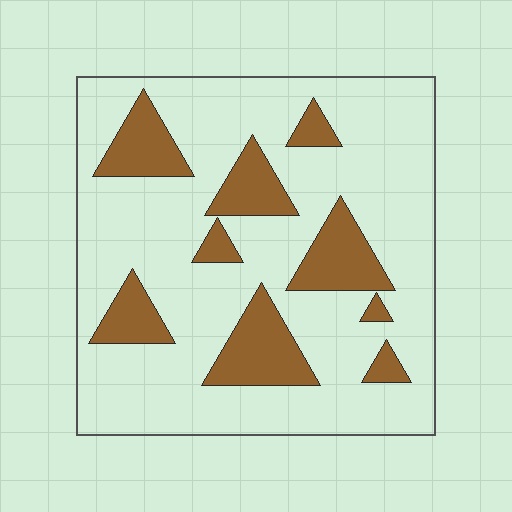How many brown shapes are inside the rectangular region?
9.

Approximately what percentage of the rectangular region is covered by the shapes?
Approximately 20%.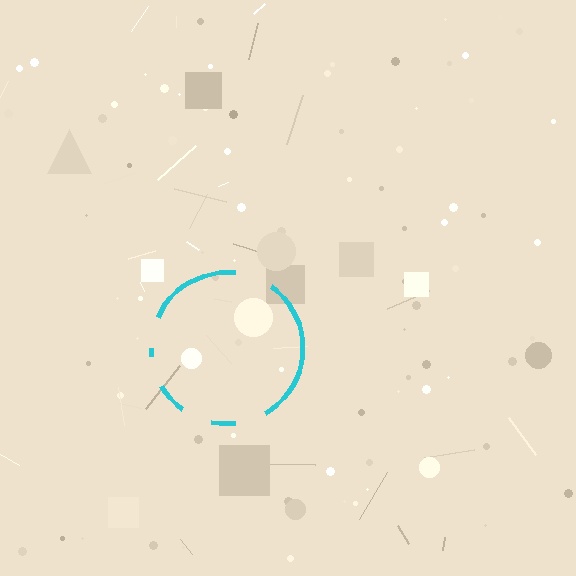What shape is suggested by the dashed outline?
The dashed outline suggests a circle.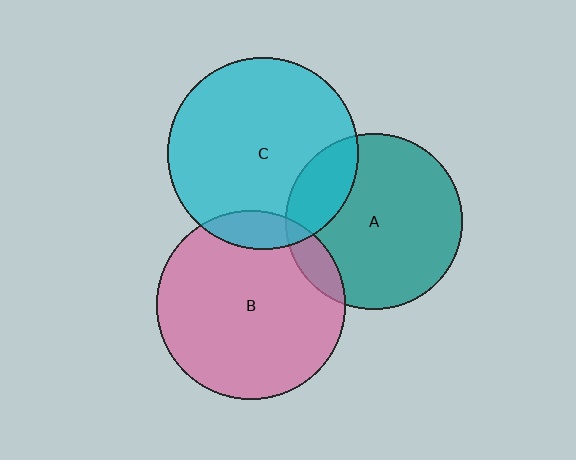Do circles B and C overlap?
Yes.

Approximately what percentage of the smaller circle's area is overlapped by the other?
Approximately 10%.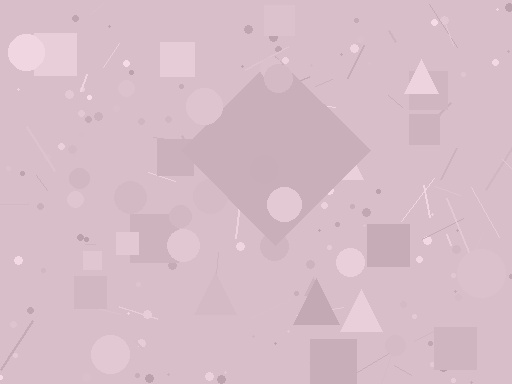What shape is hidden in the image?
A diamond is hidden in the image.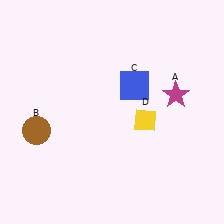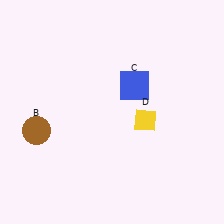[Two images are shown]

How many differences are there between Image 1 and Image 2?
There is 1 difference between the two images.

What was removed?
The magenta star (A) was removed in Image 2.